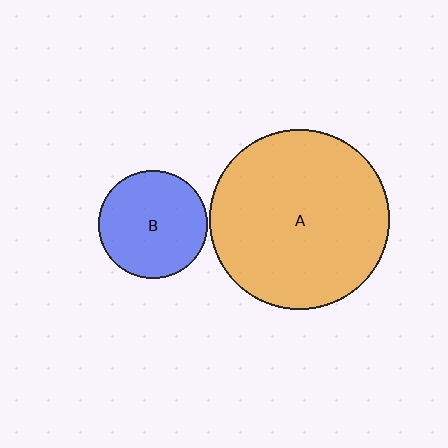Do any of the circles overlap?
No, none of the circles overlap.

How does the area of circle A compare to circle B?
Approximately 2.8 times.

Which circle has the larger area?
Circle A (orange).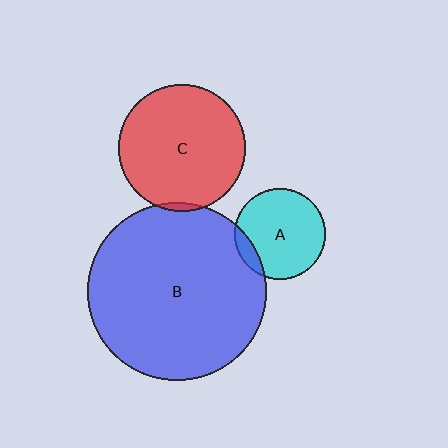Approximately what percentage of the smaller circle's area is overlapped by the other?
Approximately 5%.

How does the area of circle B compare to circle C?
Approximately 2.0 times.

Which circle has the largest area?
Circle B (blue).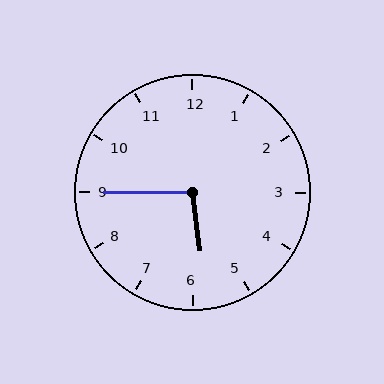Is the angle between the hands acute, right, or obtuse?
It is obtuse.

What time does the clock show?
5:45.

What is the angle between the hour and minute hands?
Approximately 98 degrees.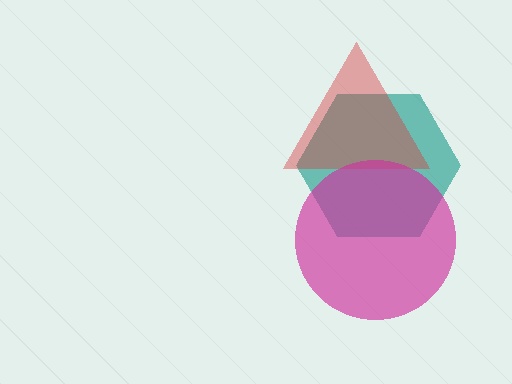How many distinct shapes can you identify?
There are 3 distinct shapes: a teal hexagon, a red triangle, a magenta circle.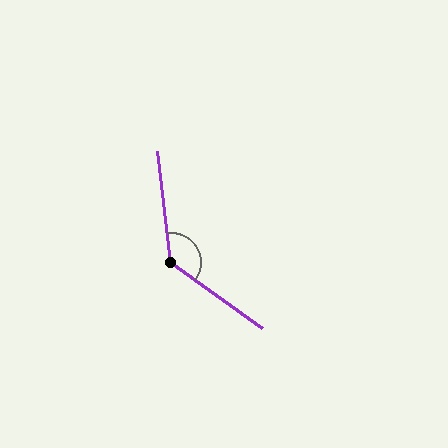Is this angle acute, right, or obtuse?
It is obtuse.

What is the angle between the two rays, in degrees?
Approximately 133 degrees.